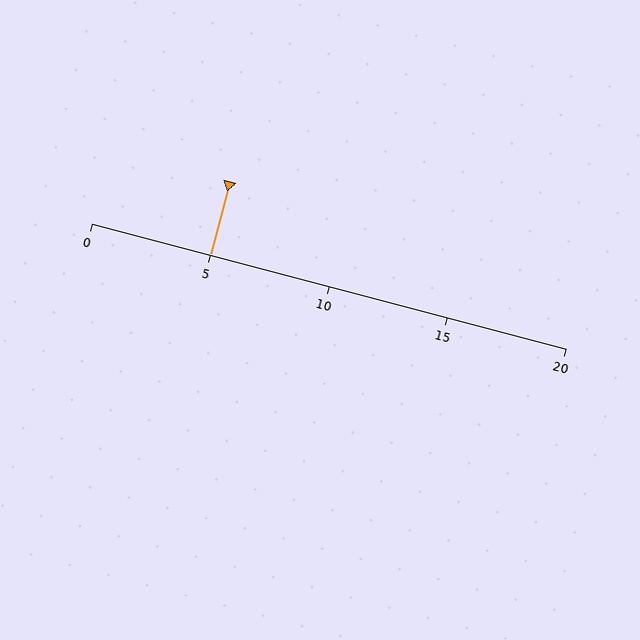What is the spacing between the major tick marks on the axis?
The major ticks are spaced 5 apart.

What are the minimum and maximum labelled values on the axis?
The axis runs from 0 to 20.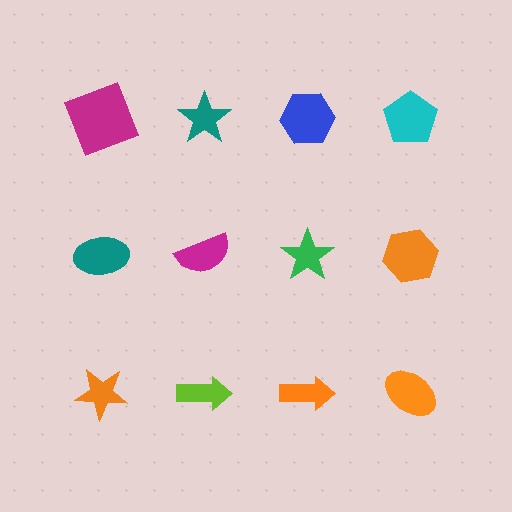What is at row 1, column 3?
A blue hexagon.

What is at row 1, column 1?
A magenta square.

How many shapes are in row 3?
4 shapes.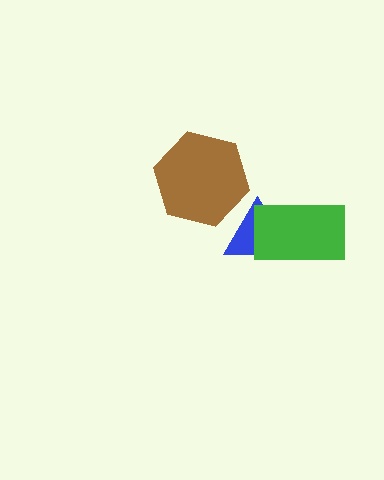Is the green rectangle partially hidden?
No, no other shape covers it.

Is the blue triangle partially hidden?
Yes, it is partially covered by another shape.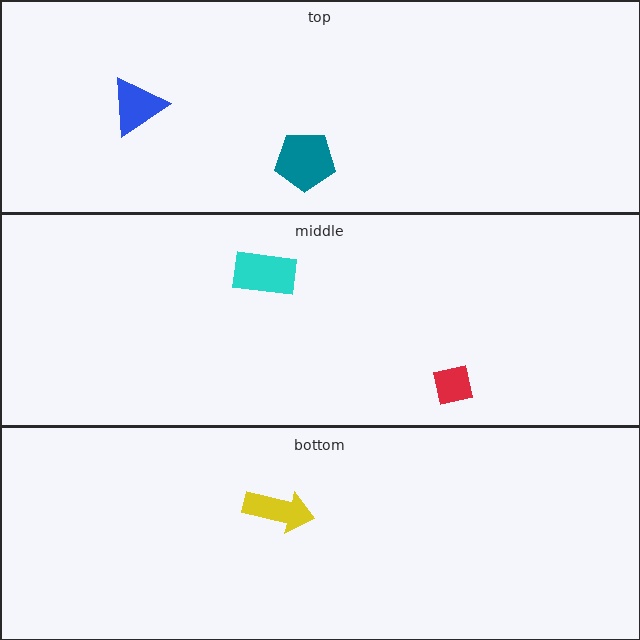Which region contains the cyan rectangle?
The middle region.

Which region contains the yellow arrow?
The bottom region.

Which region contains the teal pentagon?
The top region.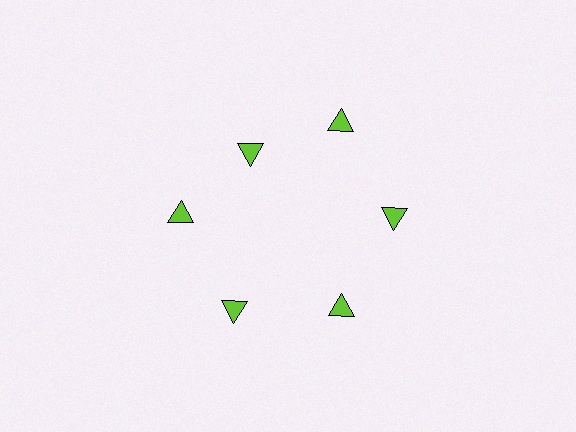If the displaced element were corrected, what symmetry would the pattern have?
It would have 6-fold rotational symmetry — the pattern would map onto itself every 60 degrees.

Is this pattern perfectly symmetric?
No. The 6 lime triangles are arranged in a ring, but one element near the 11 o'clock position is pulled inward toward the center, breaking the 6-fold rotational symmetry.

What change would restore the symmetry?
The symmetry would be restored by moving it outward, back onto the ring so that all 6 triangles sit at equal angles and equal distance from the center.